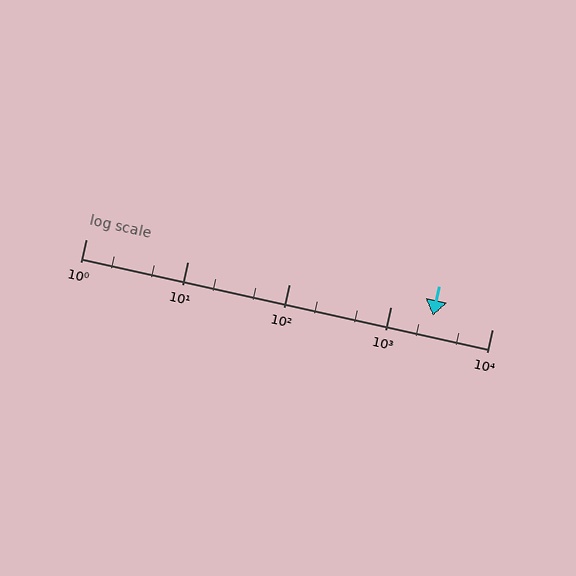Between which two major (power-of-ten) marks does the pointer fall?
The pointer is between 1000 and 10000.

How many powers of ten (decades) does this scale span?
The scale spans 4 decades, from 1 to 10000.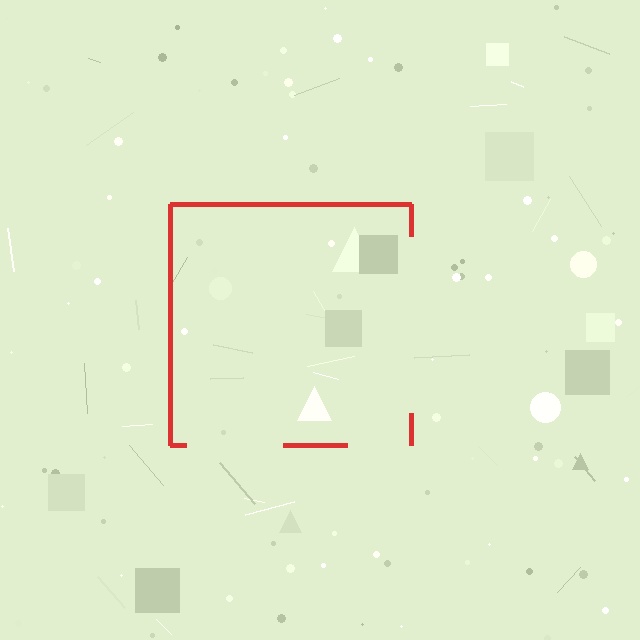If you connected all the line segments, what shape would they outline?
They would outline a square.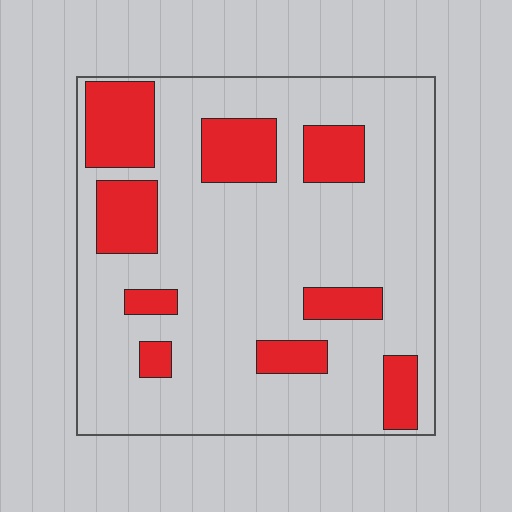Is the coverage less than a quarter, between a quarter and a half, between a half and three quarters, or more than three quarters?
Less than a quarter.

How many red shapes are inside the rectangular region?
9.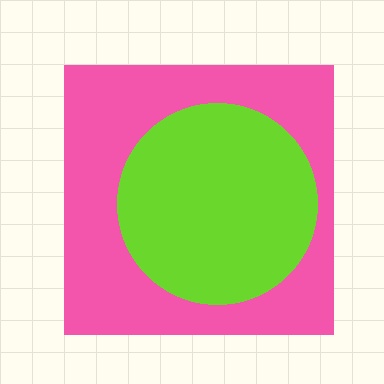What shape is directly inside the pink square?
The lime circle.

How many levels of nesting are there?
2.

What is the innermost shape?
The lime circle.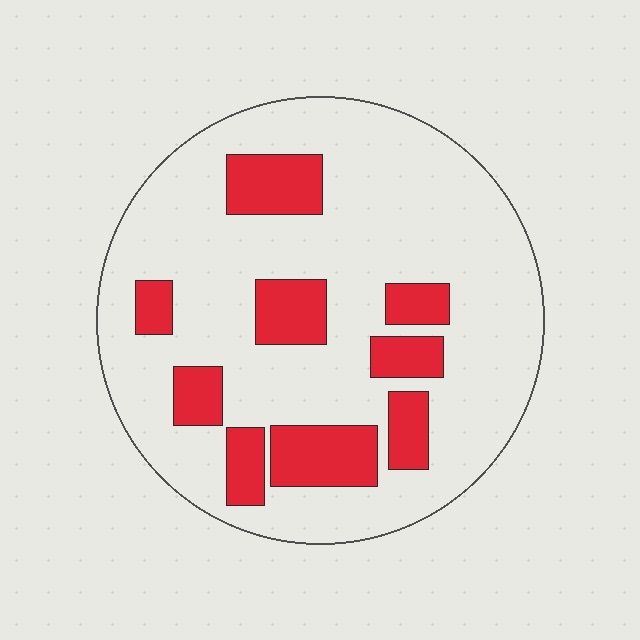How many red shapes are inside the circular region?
9.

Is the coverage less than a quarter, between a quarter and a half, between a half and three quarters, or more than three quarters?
Less than a quarter.